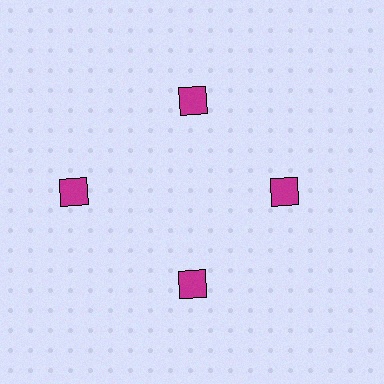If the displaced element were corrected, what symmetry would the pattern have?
It would have 4-fold rotational symmetry — the pattern would map onto itself every 90 degrees.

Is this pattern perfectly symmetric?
No. The 4 magenta squares are arranged in a ring, but one element near the 9 o'clock position is pushed outward from the center, breaking the 4-fold rotational symmetry.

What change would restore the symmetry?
The symmetry would be restored by moving it inward, back onto the ring so that all 4 squares sit at equal angles and equal distance from the center.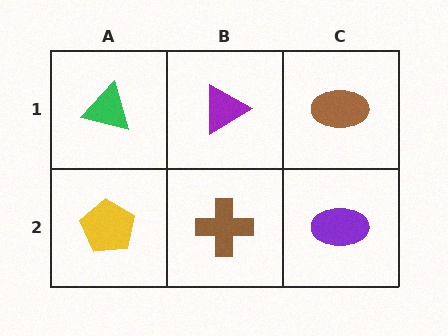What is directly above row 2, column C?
A brown ellipse.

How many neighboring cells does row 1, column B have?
3.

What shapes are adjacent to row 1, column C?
A purple ellipse (row 2, column C), a purple triangle (row 1, column B).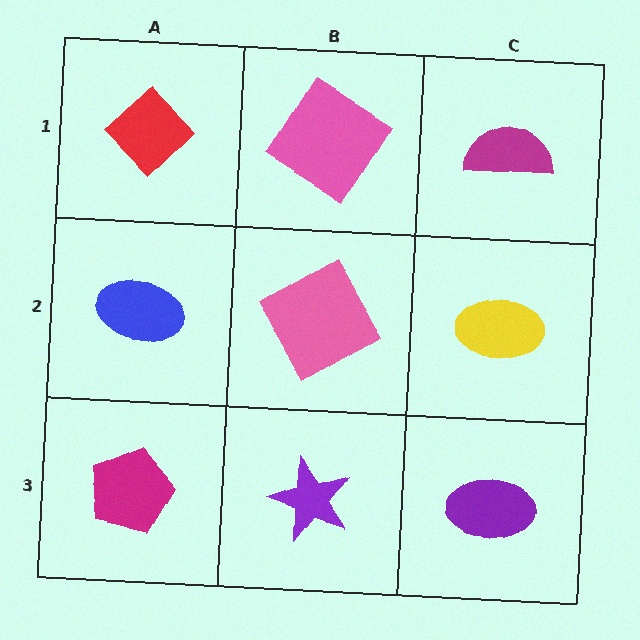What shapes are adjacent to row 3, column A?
A blue ellipse (row 2, column A), a purple star (row 3, column B).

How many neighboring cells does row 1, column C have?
2.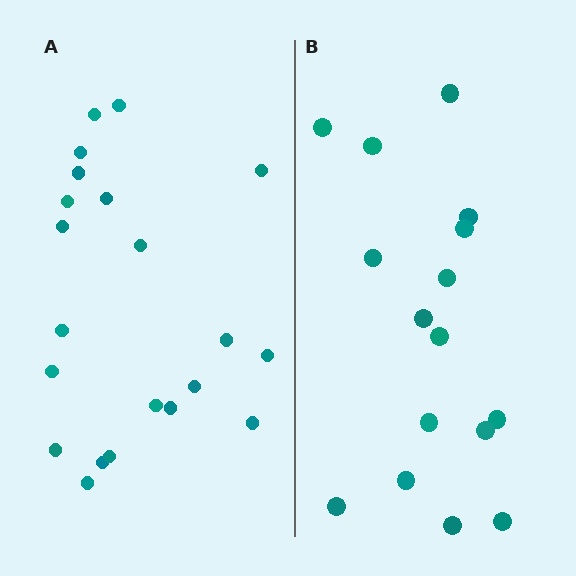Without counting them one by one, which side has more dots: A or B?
Region A (the left region) has more dots.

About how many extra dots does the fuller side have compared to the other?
Region A has about 5 more dots than region B.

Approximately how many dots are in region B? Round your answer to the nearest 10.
About 20 dots. (The exact count is 16, which rounds to 20.)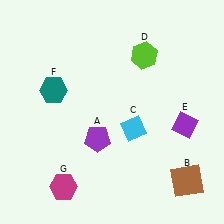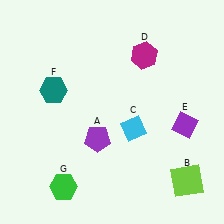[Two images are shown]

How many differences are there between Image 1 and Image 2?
There are 3 differences between the two images.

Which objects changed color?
B changed from brown to lime. D changed from lime to magenta. G changed from magenta to green.